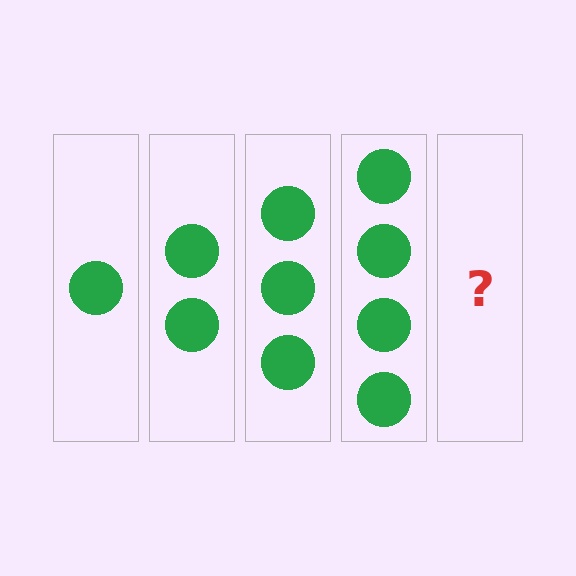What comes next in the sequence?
The next element should be 5 circles.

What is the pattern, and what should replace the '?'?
The pattern is that each step adds one more circle. The '?' should be 5 circles.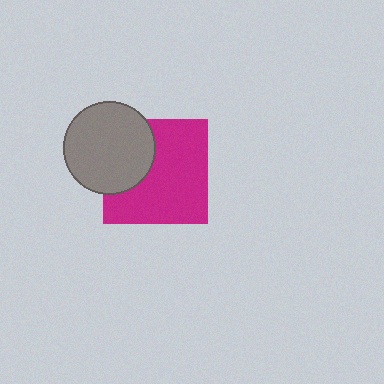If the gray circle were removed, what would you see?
You would see the complete magenta square.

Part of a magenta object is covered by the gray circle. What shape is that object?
It is a square.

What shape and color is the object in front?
The object in front is a gray circle.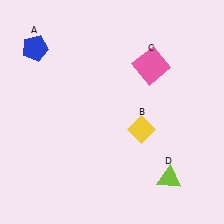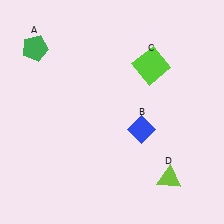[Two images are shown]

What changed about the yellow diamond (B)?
In Image 1, B is yellow. In Image 2, it changed to blue.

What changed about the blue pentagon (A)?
In Image 1, A is blue. In Image 2, it changed to green.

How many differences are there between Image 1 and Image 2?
There are 3 differences between the two images.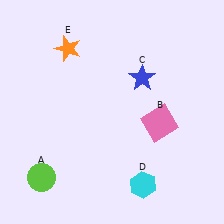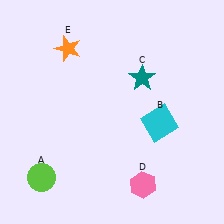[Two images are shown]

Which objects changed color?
B changed from pink to cyan. C changed from blue to teal. D changed from cyan to pink.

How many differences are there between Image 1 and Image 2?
There are 3 differences between the two images.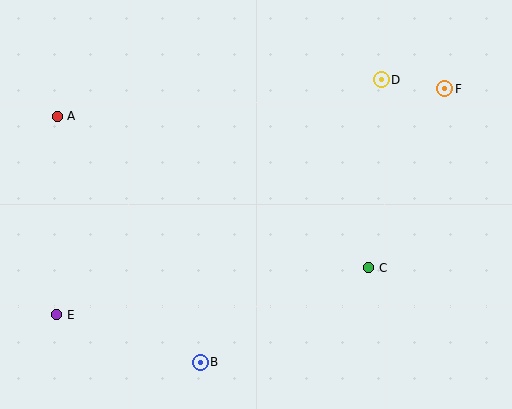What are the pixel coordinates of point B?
Point B is at (200, 362).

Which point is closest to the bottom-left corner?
Point E is closest to the bottom-left corner.